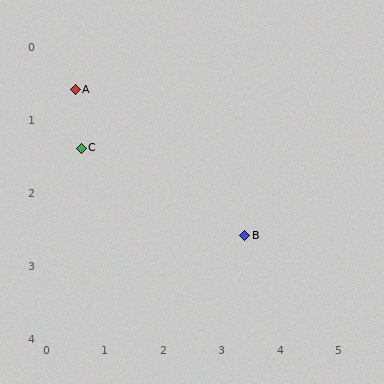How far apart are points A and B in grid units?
Points A and B are about 3.5 grid units apart.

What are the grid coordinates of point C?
Point C is at approximately (0.6, 1.4).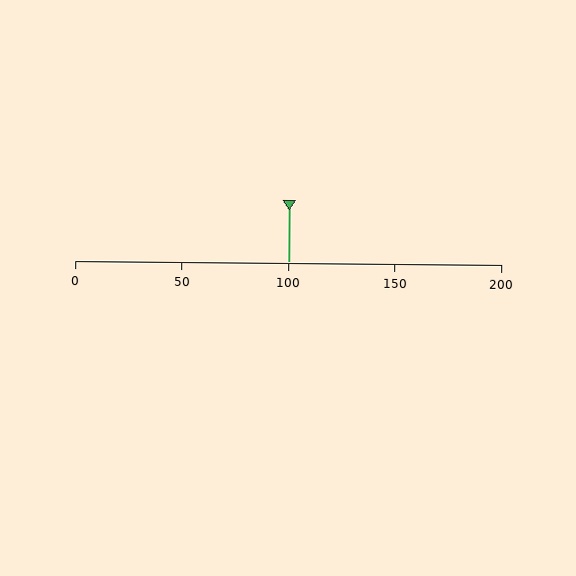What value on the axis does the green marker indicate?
The marker indicates approximately 100.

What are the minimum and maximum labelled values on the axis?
The axis runs from 0 to 200.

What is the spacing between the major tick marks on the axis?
The major ticks are spaced 50 apart.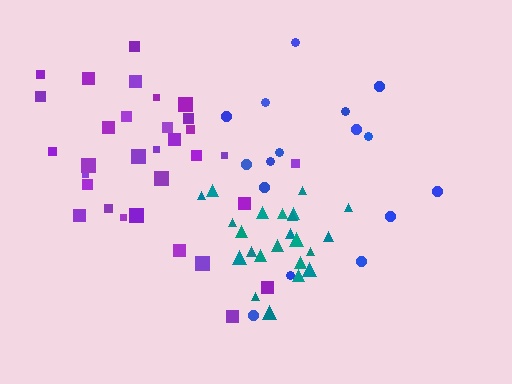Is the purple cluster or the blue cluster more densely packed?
Purple.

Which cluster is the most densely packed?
Teal.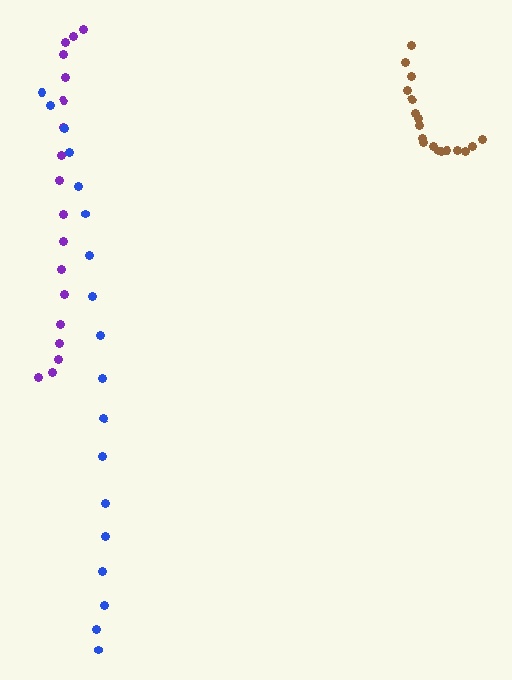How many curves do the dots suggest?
There are 3 distinct paths.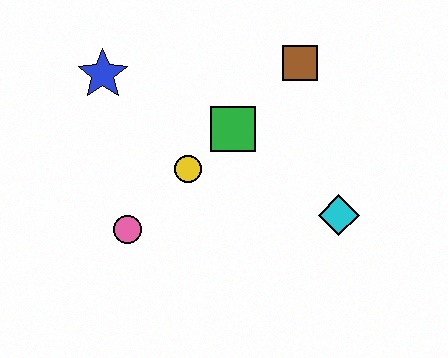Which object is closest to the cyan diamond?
The green square is closest to the cyan diamond.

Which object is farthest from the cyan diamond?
The blue star is farthest from the cyan diamond.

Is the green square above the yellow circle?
Yes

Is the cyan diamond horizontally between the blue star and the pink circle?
No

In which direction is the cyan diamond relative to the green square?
The cyan diamond is to the right of the green square.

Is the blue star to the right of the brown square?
No